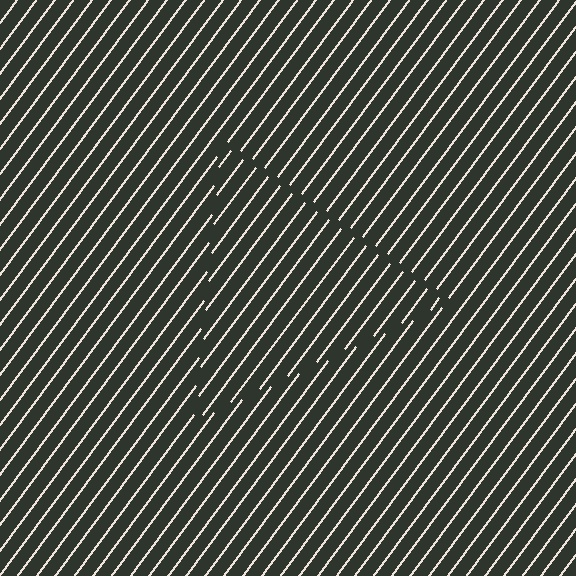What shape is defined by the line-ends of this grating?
An illusory triangle. The interior of the shape contains the same grating, shifted by half a period — the contour is defined by the phase discontinuity where line-ends from the inner and outer gratings abut.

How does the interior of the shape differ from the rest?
The interior of the shape contains the same grating, shifted by half a period — the contour is defined by the phase discontinuity where line-ends from the inner and outer gratings abut.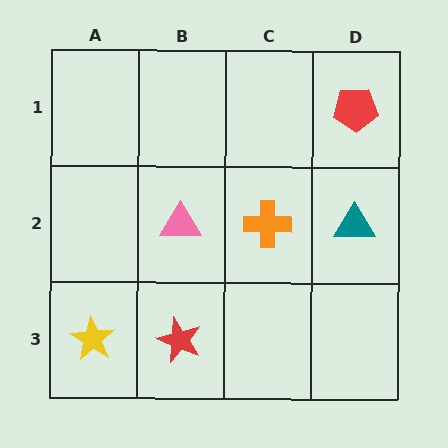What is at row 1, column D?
A red pentagon.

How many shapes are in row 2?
3 shapes.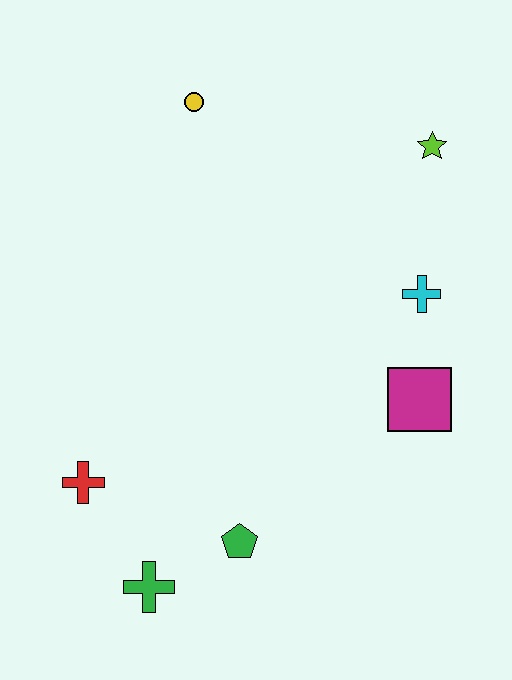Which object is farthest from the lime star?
The green cross is farthest from the lime star.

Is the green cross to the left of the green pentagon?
Yes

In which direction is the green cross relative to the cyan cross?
The green cross is below the cyan cross.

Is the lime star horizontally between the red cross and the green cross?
No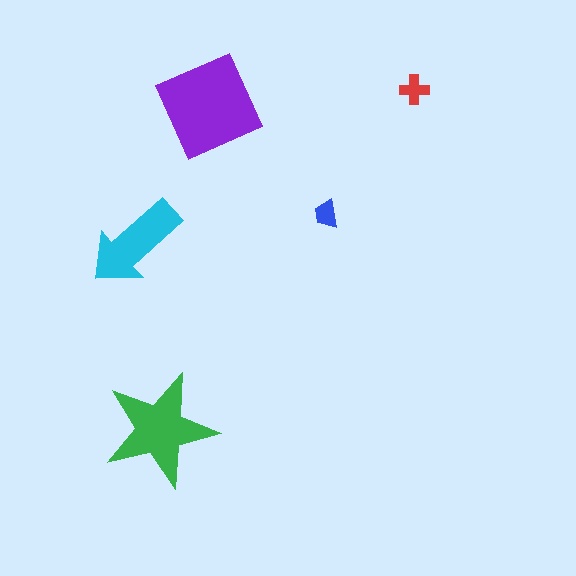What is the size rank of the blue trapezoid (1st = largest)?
5th.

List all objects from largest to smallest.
The purple diamond, the green star, the cyan arrow, the red cross, the blue trapezoid.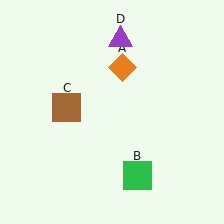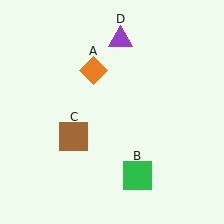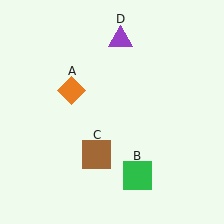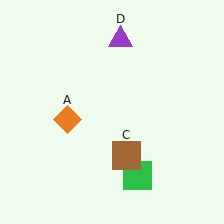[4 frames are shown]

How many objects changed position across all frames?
2 objects changed position: orange diamond (object A), brown square (object C).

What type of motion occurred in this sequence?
The orange diamond (object A), brown square (object C) rotated counterclockwise around the center of the scene.